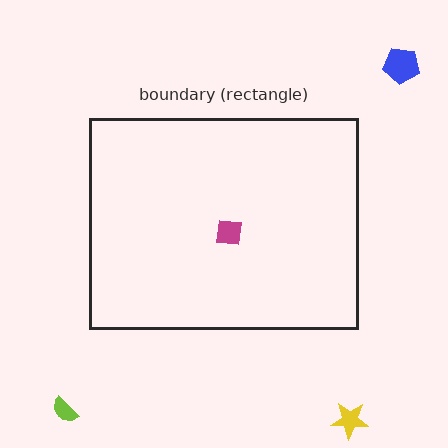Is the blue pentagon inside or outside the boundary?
Outside.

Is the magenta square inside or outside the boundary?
Inside.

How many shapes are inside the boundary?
1 inside, 3 outside.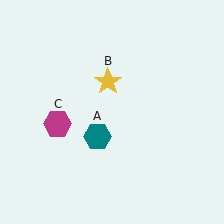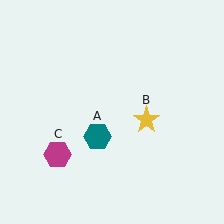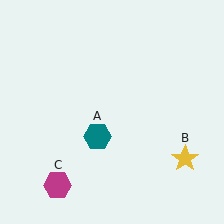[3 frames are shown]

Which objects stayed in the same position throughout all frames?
Teal hexagon (object A) remained stationary.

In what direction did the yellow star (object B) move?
The yellow star (object B) moved down and to the right.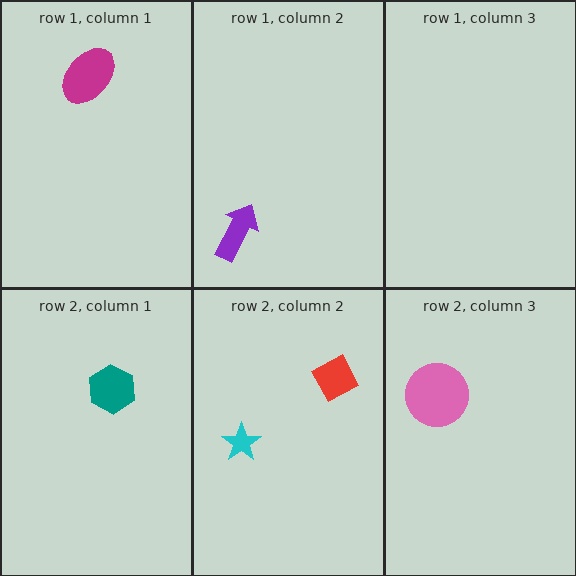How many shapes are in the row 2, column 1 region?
1.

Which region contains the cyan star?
The row 2, column 2 region.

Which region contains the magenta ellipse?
The row 1, column 1 region.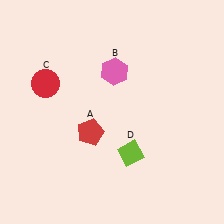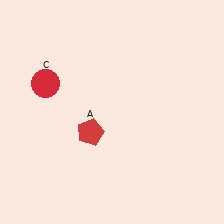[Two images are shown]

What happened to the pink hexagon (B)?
The pink hexagon (B) was removed in Image 2. It was in the top-right area of Image 1.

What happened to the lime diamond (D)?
The lime diamond (D) was removed in Image 2. It was in the bottom-right area of Image 1.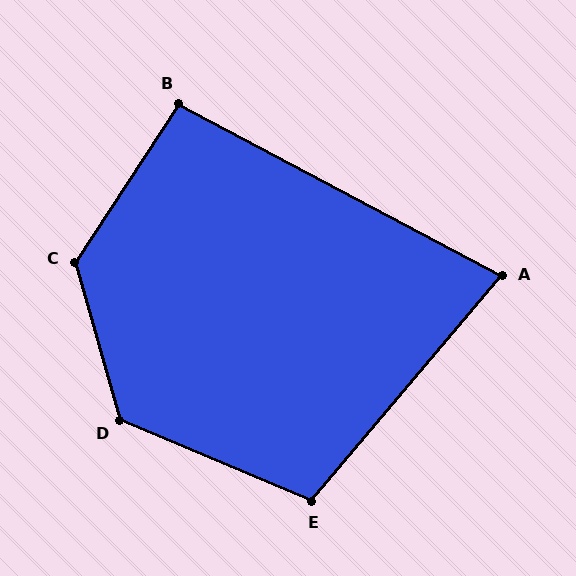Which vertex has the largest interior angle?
C, at approximately 131 degrees.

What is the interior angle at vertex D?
Approximately 128 degrees (obtuse).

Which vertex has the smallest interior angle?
A, at approximately 78 degrees.